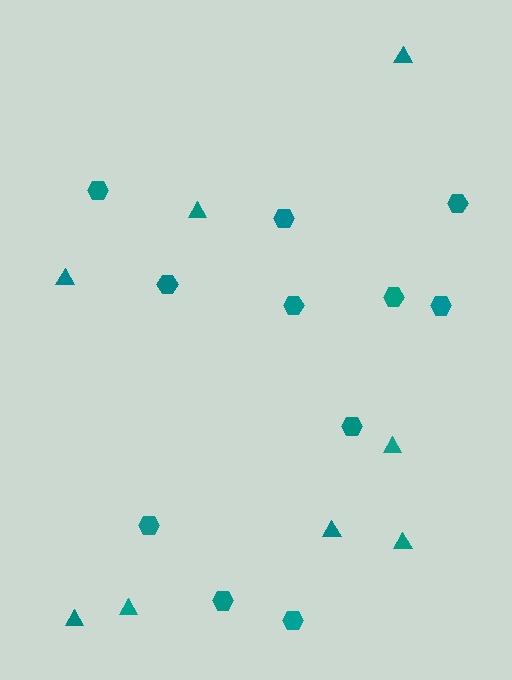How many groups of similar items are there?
There are 2 groups: one group of triangles (8) and one group of hexagons (11).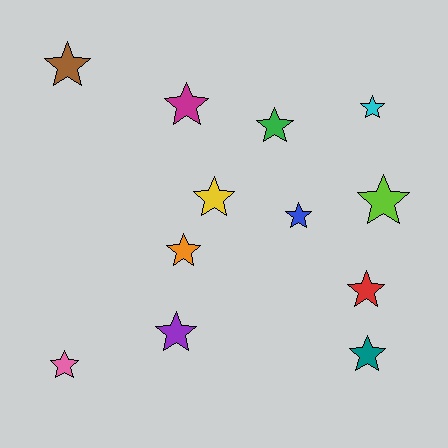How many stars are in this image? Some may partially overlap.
There are 12 stars.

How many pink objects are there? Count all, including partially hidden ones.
There is 1 pink object.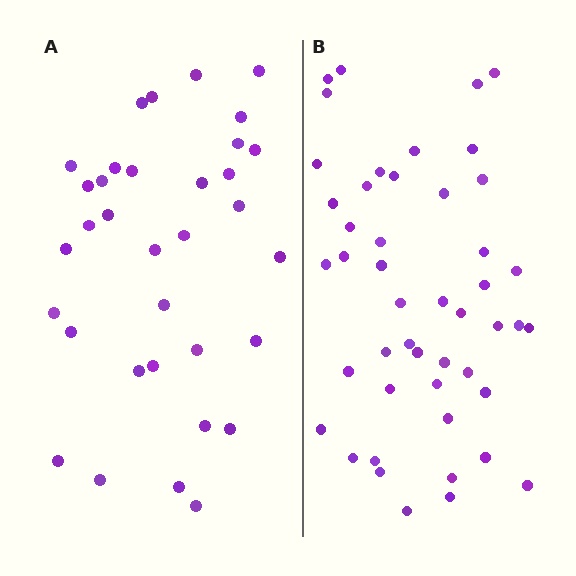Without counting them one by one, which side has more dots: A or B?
Region B (the right region) has more dots.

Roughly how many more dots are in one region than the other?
Region B has approximately 15 more dots than region A.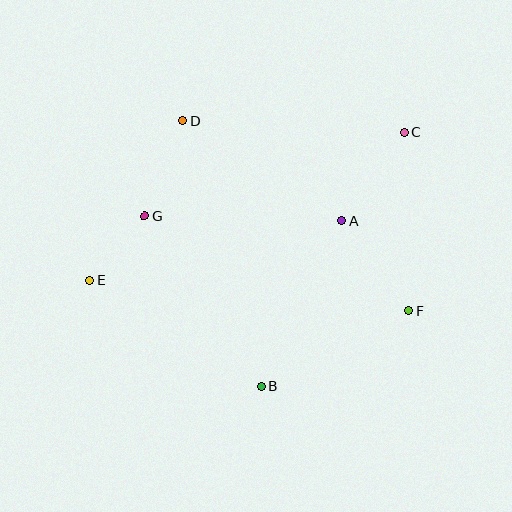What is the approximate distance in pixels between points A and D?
The distance between A and D is approximately 187 pixels.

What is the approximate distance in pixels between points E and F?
The distance between E and F is approximately 321 pixels.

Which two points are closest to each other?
Points E and G are closest to each other.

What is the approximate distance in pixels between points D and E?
The distance between D and E is approximately 184 pixels.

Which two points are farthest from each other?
Points C and E are farthest from each other.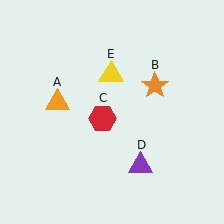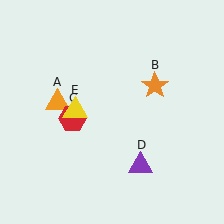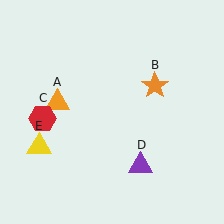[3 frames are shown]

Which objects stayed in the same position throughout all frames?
Orange triangle (object A) and orange star (object B) and purple triangle (object D) remained stationary.